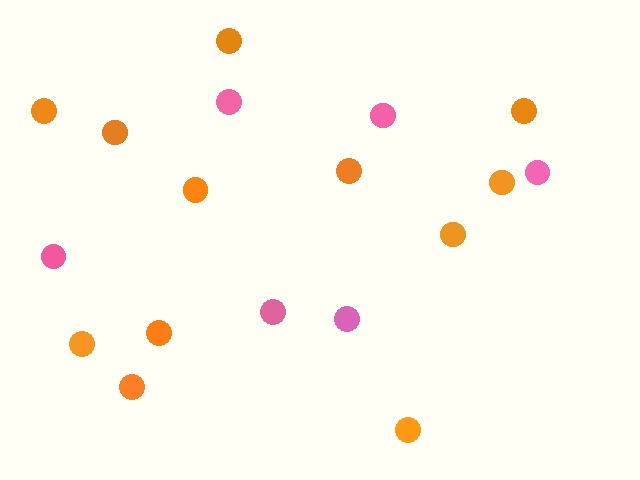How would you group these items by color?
There are 2 groups: one group of orange circles (12) and one group of pink circles (6).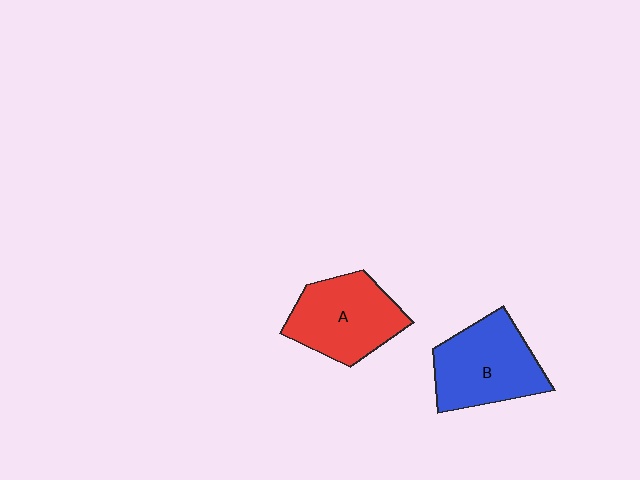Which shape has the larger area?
Shape B (blue).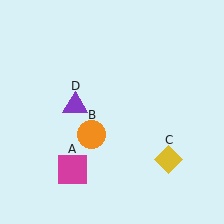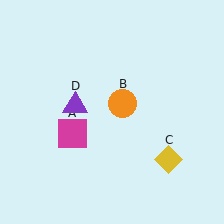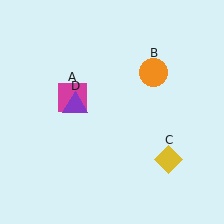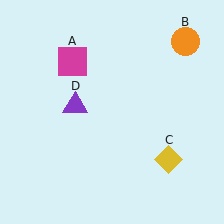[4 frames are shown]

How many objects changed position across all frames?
2 objects changed position: magenta square (object A), orange circle (object B).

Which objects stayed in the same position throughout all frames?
Yellow diamond (object C) and purple triangle (object D) remained stationary.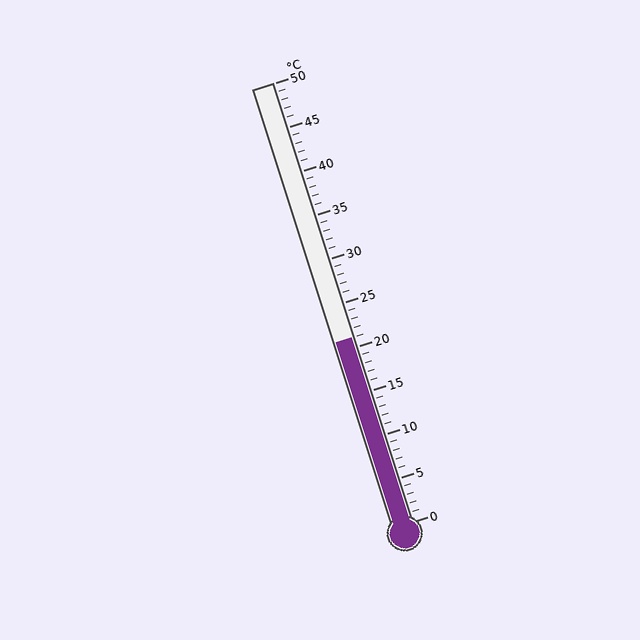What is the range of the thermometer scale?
The thermometer scale ranges from 0°C to 50°C.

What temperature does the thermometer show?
The thermometer shows approximately 21°C.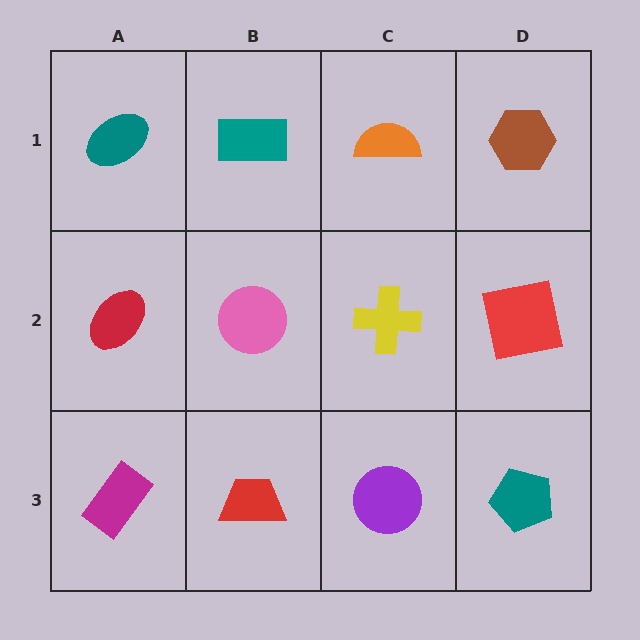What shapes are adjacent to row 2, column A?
A teal ellipse (row 1, column A), a magenta rectangle (row 3, column A), a pink circle (row 2, column B).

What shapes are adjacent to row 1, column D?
A red square (row 2, column D), an orange semicircle (row 1, column C).